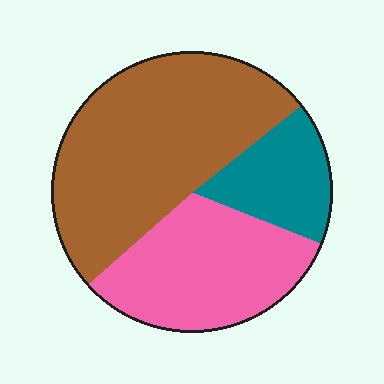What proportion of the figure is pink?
Pink covers about 30% of the figure.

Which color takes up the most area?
Brown, at roughly 50%.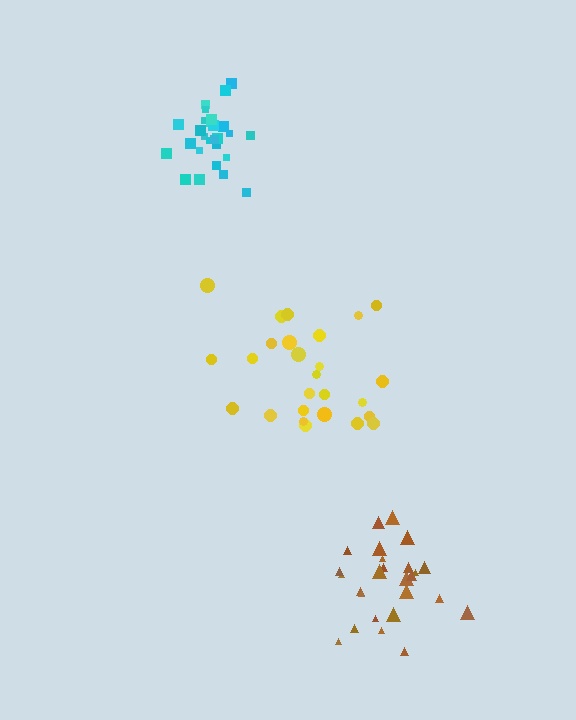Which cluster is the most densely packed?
Cyan.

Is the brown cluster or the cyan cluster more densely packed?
Cyan.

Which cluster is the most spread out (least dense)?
Yellow.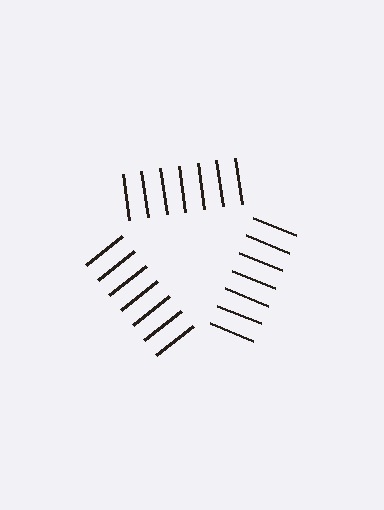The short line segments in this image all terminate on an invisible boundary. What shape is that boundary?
An illusory triangle — the line segments terminate on its edges but no continuous stroke is drawn.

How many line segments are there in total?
21 — 7 along each of the 3 edges.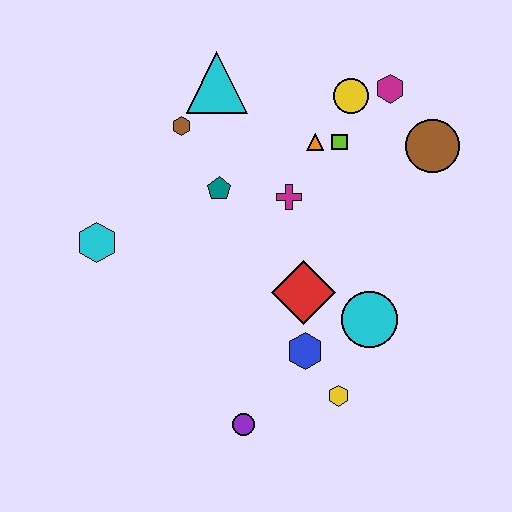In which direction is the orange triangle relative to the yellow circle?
The orange triangle is below the yellow circle.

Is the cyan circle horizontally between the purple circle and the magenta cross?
No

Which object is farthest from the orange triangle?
The purple circle is farthest from the orange triangle.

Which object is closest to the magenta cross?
The orange triangle is closest to the magenta cross.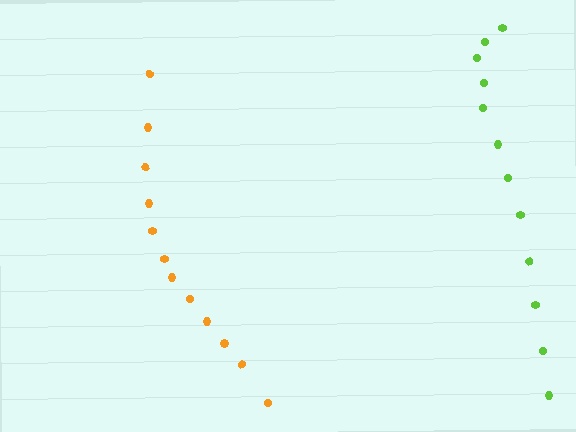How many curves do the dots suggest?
There are 2 distinct paths.